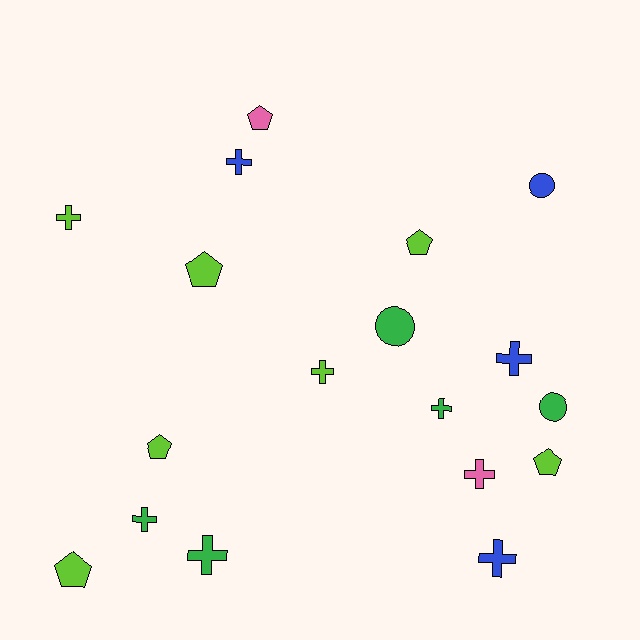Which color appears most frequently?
Lime, with 7 objects.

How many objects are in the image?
There are 18 objects.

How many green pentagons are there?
There are no green pentagons.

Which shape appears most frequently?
Cross, with 9 objects.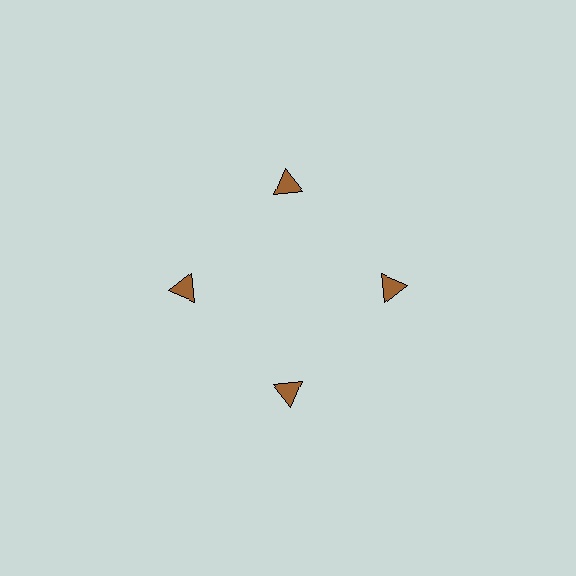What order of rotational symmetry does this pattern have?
This pattern has 4-fold rotational symmetry.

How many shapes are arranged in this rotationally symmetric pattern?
There are 4 shapes, arranged in 4 groups of 1.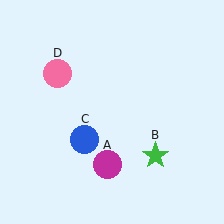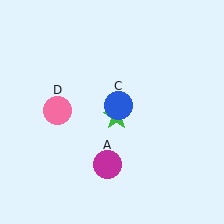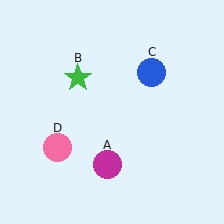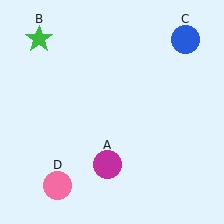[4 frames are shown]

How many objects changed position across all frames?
3 objects changed position: green star (object B), blue circle (object C), pink circle (object D).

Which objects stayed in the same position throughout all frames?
Magenta circle (object A) remained stationary.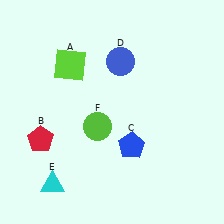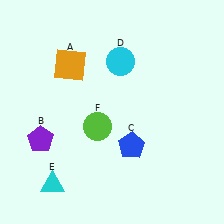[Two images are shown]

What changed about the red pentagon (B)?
In Image 1, B is red. In Image 2, it changed to purple.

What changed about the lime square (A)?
In Image 1, A is lime. In Image 2, it changed to orange.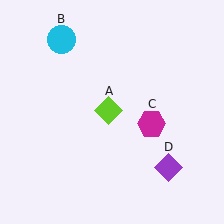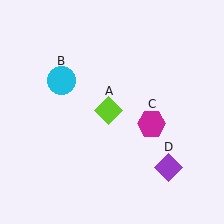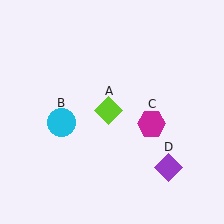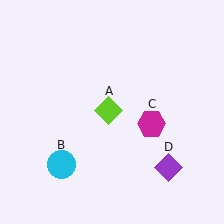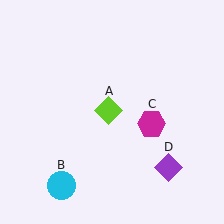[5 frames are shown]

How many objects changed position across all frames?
1 object changed position: cyan circle (object B).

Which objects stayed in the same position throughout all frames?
Lime diamond (object A) and magenta hexagon (object C) and purple diamond (object D) remained stationary.